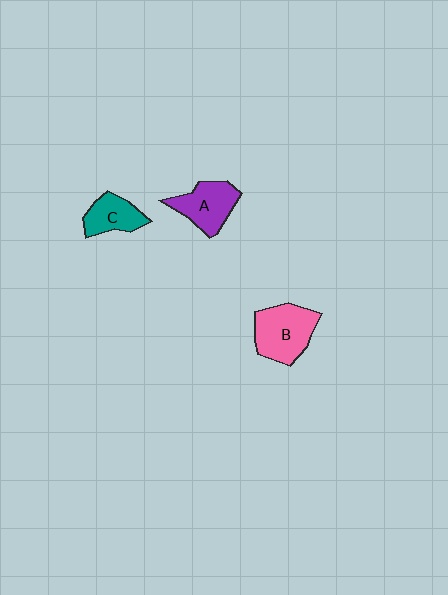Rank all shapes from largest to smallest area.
From largest to smallest: B (pink), A (purple), C (teal).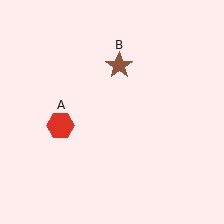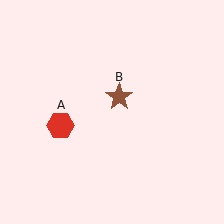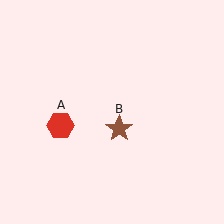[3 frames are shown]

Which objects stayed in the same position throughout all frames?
Red hexagon (object A) remained stationary.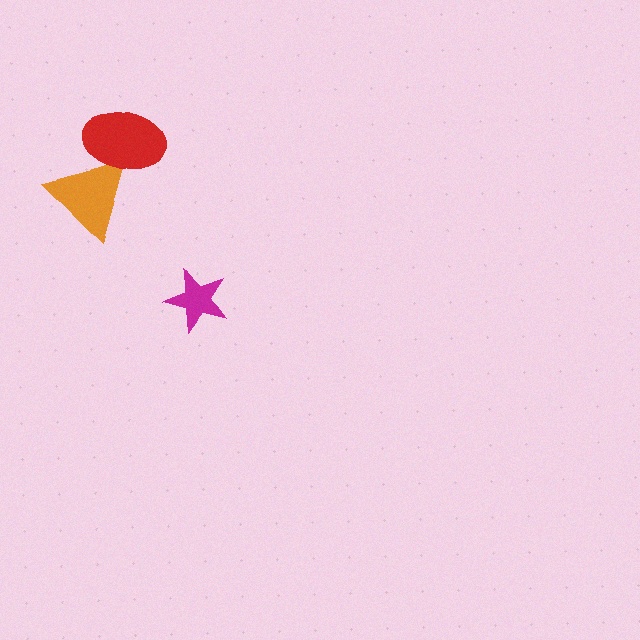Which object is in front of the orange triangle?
The red ellipse is in front of the orange triangle.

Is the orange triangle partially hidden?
Yes, it is partially covered by another shape.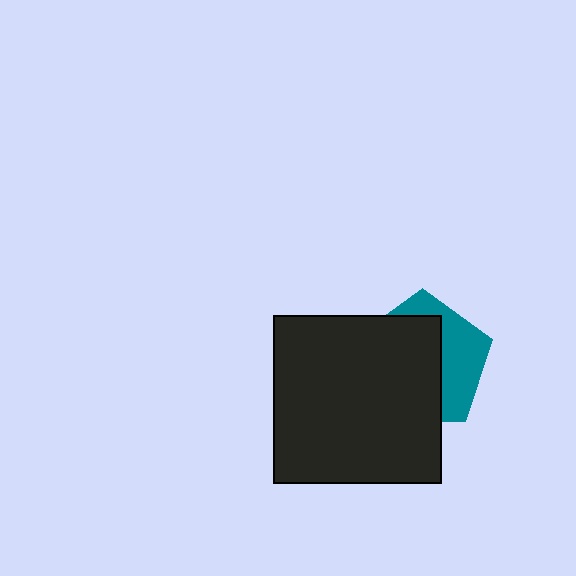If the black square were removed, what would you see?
You would see the complete teal pentagon.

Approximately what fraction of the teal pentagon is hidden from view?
Roughly 62% of the teal pentagon is hidden behind the black square.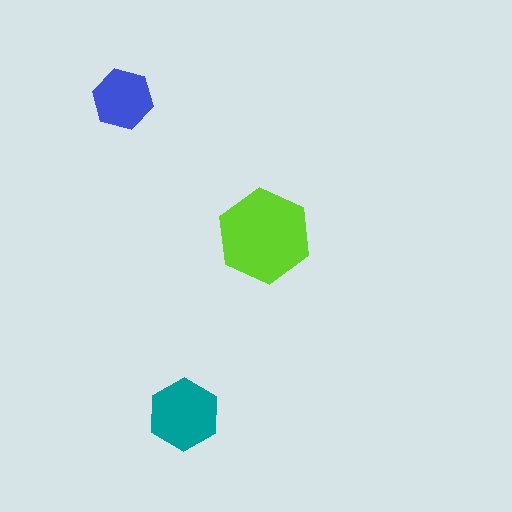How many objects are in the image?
There are 3 objects in the image.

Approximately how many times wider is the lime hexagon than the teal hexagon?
About 1.5 times wider.